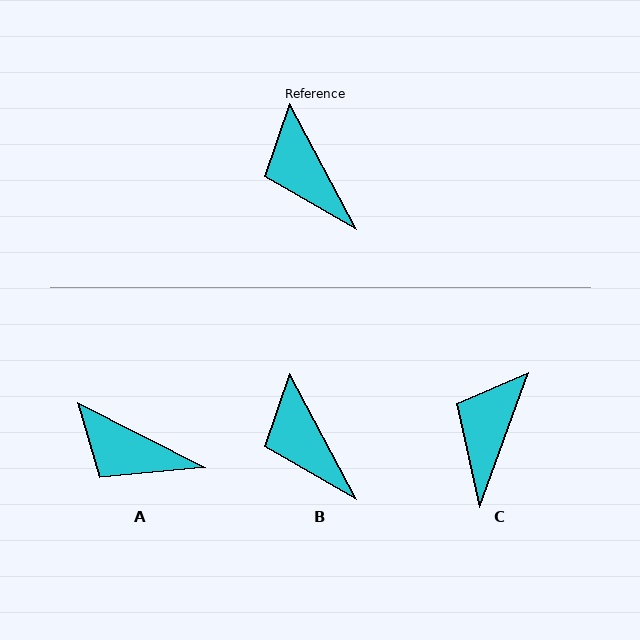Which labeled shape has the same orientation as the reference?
B.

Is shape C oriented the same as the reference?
No, it is off by about 48 degrees.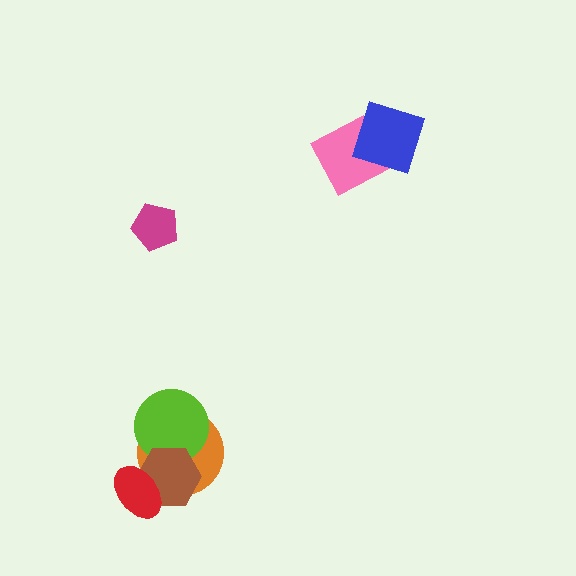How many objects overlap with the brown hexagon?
3 objects overlap with the brown hexagon.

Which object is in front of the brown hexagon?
The red ellipse is in front of the brown hexagon.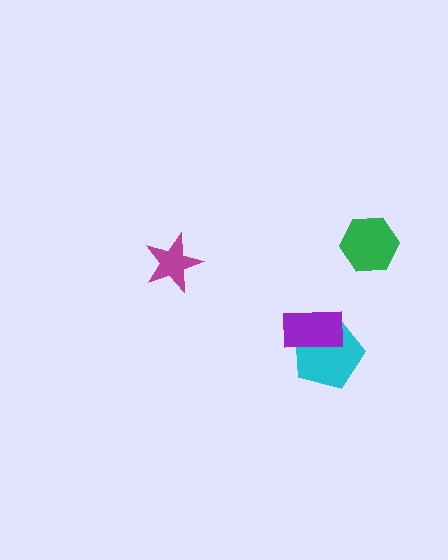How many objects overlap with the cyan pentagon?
1 object overlaps with the cyan pentagon.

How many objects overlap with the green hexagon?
0 objects overlap with the green hexagon.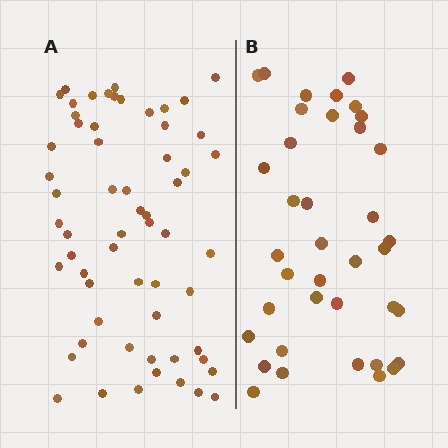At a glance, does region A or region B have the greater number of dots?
Region A (the left region) has more dots.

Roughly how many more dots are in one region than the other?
Region A has approximately 20 more dots than region B.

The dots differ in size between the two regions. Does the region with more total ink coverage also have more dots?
No. Region B has more total ink coverage because its dots are larger, but region A actually contains more individual dots. Total area can be misleading — the number of items is what matters here.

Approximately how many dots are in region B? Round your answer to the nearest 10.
About 40 dots. (The exact count is 38, which rounds to 40.)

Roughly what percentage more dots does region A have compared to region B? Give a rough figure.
About 60% more.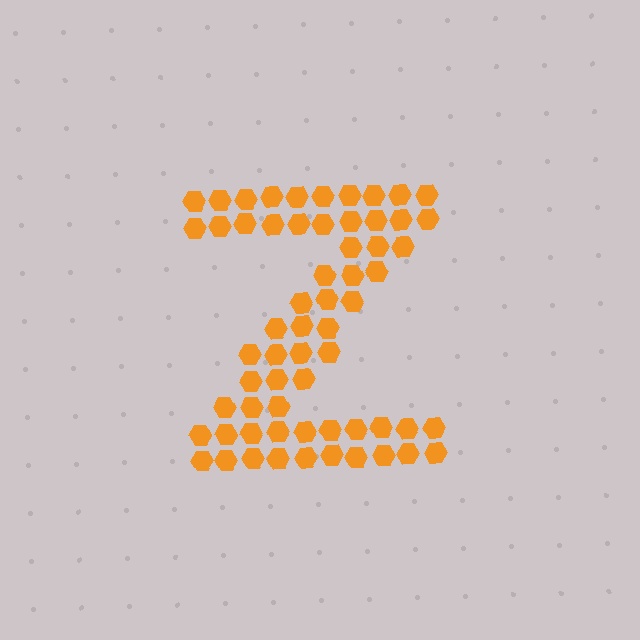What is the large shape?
The large shape is the letter Z.